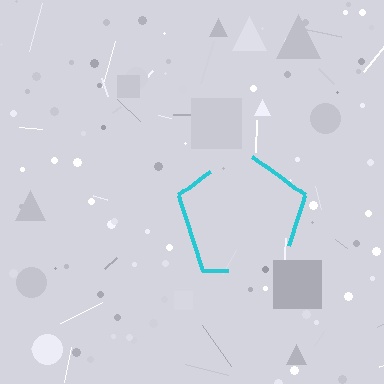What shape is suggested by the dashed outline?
The dashed outline suggests a pentagon.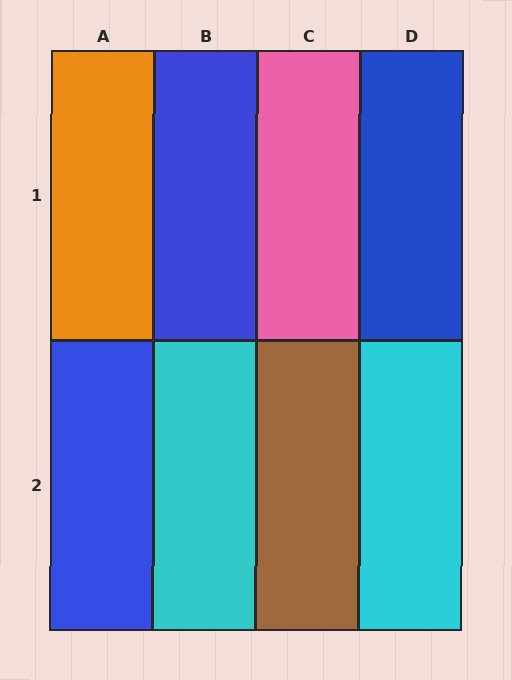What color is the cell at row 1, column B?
Blue.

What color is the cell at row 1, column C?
Pink.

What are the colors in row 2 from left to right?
Blue, cyan, brown, cyan.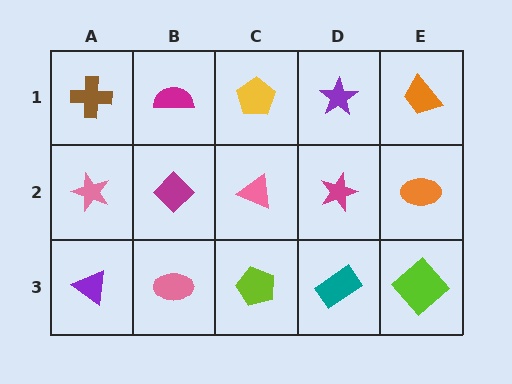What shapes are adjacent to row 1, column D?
A magenta star (row 2, column D), a yellow pentagon (row 1, column C), an orange trapezoid (row 1, column E).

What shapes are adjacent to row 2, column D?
A purple star (row 1, column D), a teal rectangle (row 3, column D), a pink triangle (row 2, column C), an orange ellipse (row 2, column E).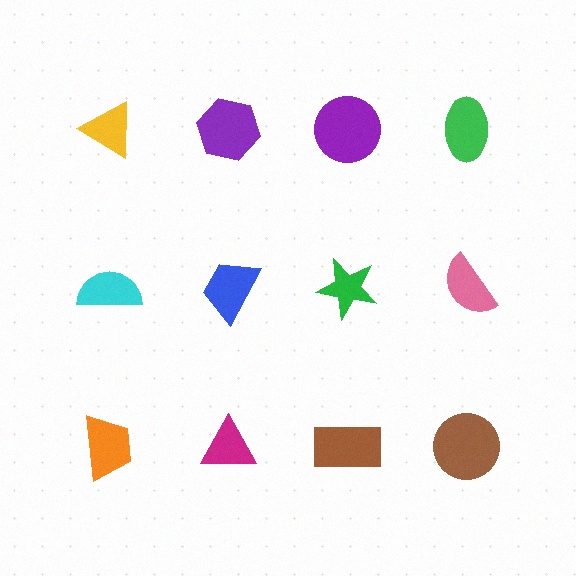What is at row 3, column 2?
A magenta triangle.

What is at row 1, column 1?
A yellow triangle.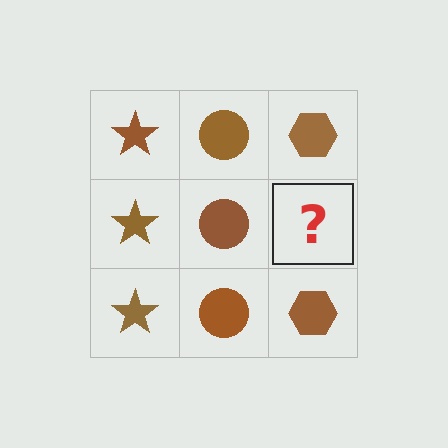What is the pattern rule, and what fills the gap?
The rule is that each column has a consistent shape. The gap should be filled with a brown hexagon.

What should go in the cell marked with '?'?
The missing cell should contain a brown hexagon.